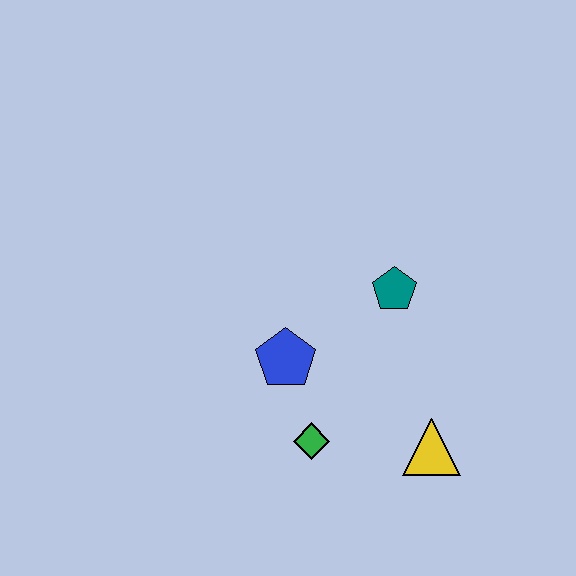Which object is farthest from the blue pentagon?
The yellow triangle is farthest from the blue pentagon.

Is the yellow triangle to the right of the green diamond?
Yes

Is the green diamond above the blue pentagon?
No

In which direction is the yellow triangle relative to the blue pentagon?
The yellow triangle is to the right of the blue pentagon.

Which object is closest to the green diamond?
The blue pentagon is closest to the green diamond.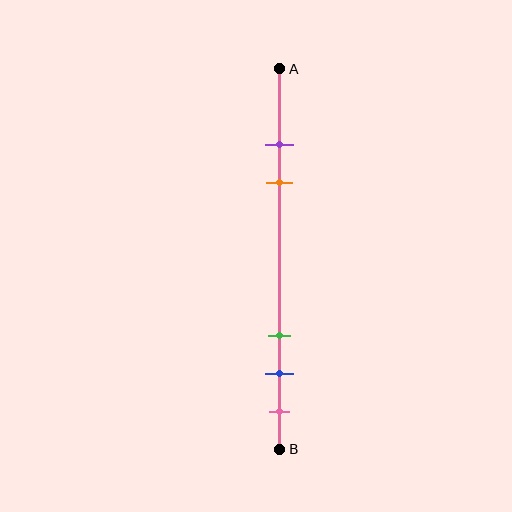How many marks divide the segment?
There are 5 marks dividing the segment.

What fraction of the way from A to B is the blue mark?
The blue mark is approximately 80% (0.8) of the way from A to B.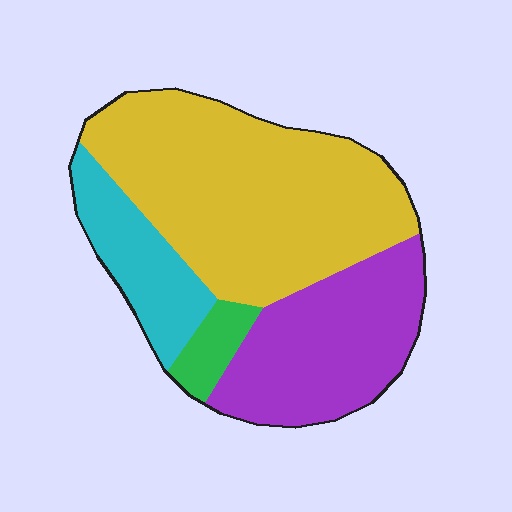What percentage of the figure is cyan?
Cyan covers roughly 15% of the figure.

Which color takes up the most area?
Yellow, at roughly 50%.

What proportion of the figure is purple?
Purple takes up about one quarter (1/4) of the figure.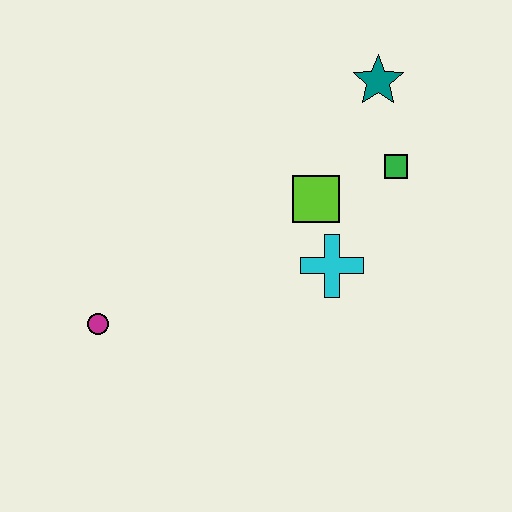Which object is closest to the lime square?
The cyan cross is closest to the lime square.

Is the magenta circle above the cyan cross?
No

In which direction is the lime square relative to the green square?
The lime square is to the left of the green square.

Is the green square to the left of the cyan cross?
No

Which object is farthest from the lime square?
The magenta circle is farthest from the lime square.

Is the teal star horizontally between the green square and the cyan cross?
Yes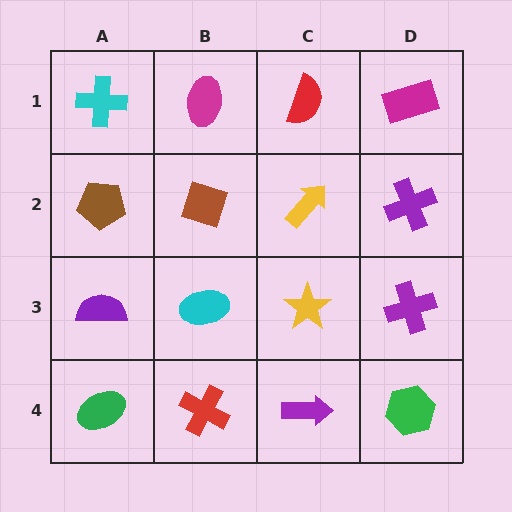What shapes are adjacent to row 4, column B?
A cyan ellipse (row 3, column B), a green ellipse (row 4, column A), a purple arrow (row 4, column C).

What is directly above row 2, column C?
A red semicircle.